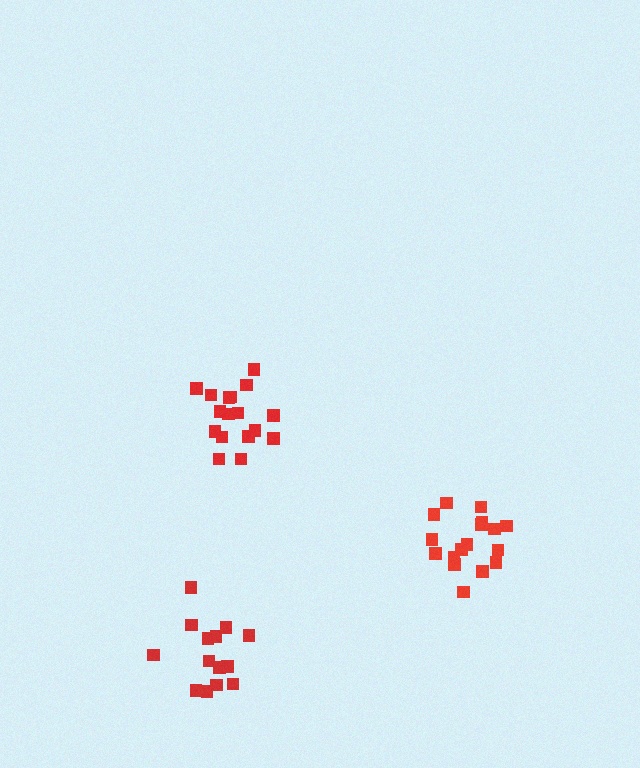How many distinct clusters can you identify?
There are 3 distinct clusters.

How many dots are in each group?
Group 1: 14 dots, Group 2: 17 dots, Group 3: 17 dots (48 total).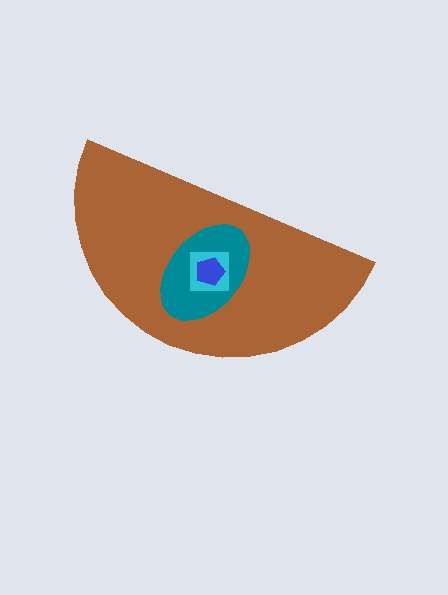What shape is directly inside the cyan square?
The blue pentagon.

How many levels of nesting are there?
4.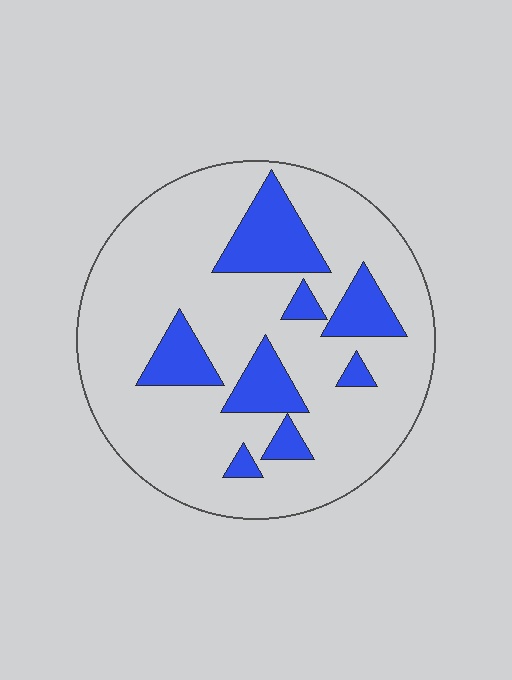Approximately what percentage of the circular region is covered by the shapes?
Approximately 20%.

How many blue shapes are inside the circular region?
8.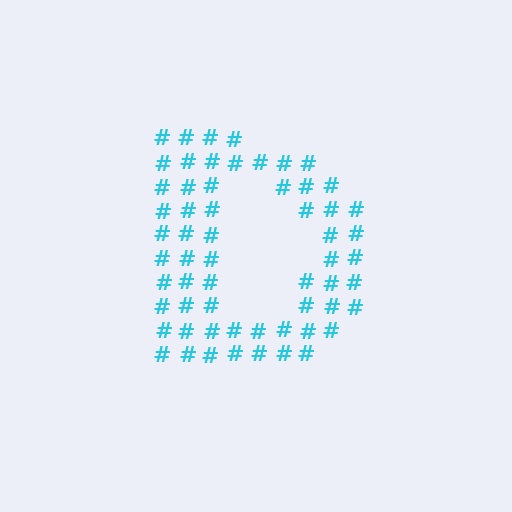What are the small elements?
The small elements are hash symbols.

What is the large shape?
The large shape is the letter D.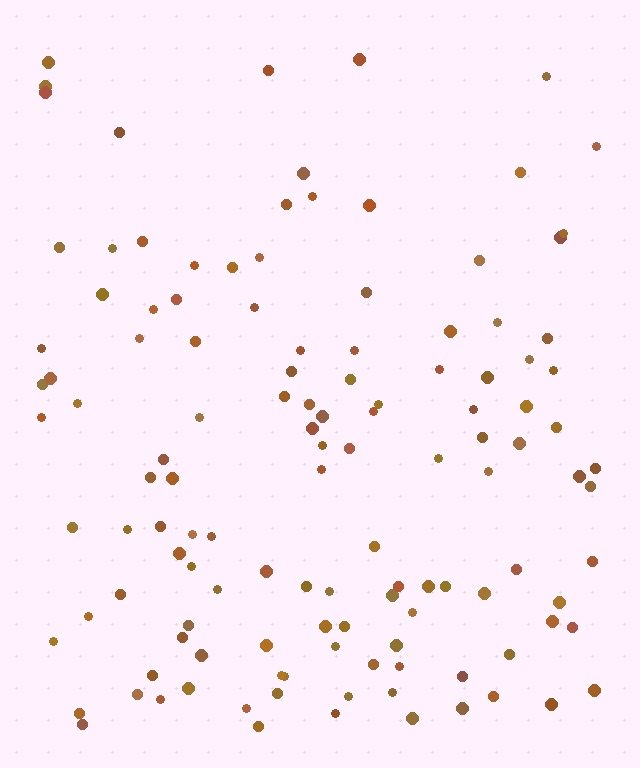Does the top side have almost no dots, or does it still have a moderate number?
Still a moderate number, just noticeably fewer than the bottom.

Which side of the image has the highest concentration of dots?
The bottom.